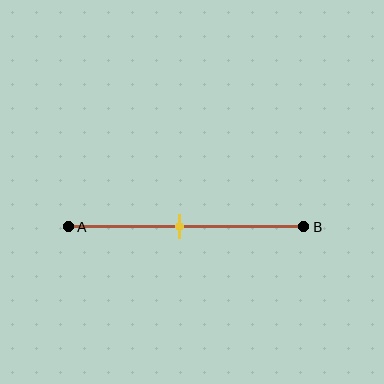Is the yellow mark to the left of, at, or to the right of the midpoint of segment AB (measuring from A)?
The yellow mark is approximately at the midpoint of segment AB.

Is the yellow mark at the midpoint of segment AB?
Yes, the mark is approximately at the midpoint.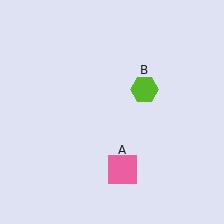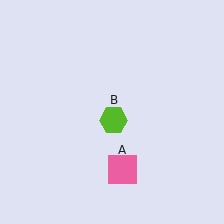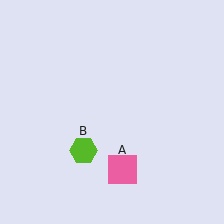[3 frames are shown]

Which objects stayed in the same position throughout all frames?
Pink square (object A) remained stationary.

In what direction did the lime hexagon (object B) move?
The lime hexagon (object B) moved down and to the left.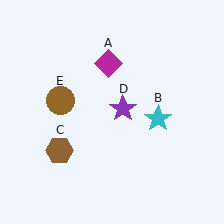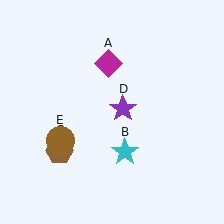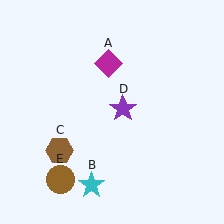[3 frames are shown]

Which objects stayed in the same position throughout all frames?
Magenta diamond (object A) and brown hexagon (object C) and purple star (object D) remained stationary.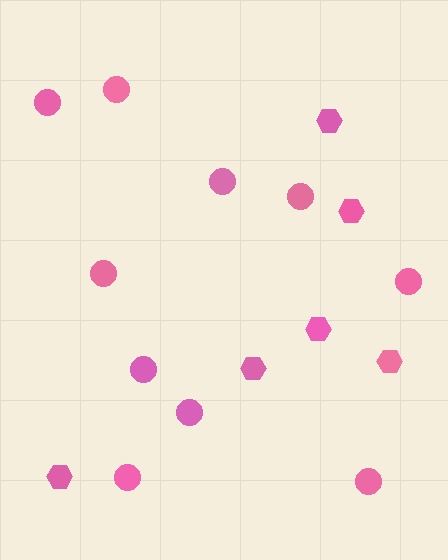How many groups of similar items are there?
There are 2 groups: one group of circles (10) and one group of hexagons (6).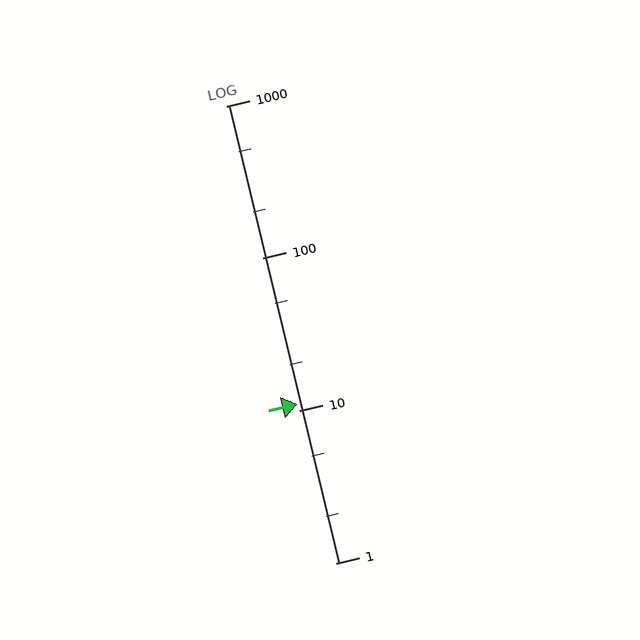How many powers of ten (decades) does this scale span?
The scale spans 3 decades, from 1 to 1000.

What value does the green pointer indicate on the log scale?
The pointer indicates approximately 11.